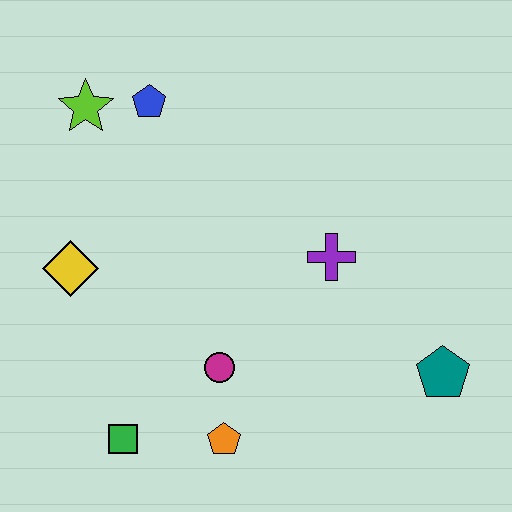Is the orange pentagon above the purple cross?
No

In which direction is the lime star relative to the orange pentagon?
The lime star is above the orange pentagon.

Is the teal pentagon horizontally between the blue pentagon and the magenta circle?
No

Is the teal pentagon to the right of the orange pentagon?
Yes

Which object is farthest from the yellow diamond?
The teal pentagon is farthest from the yellow diamond.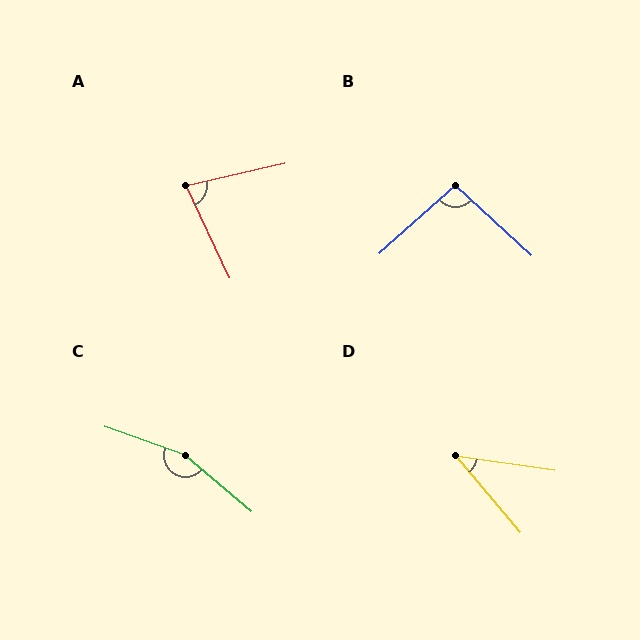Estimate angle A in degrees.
Approximately 78 degrees.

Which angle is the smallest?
D, at approximately 41 degrees.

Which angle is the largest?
C, at approximately 159 degrees.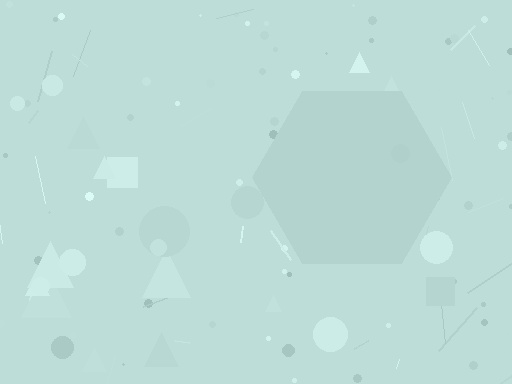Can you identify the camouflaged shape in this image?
The camouflaged shape is a hexagon.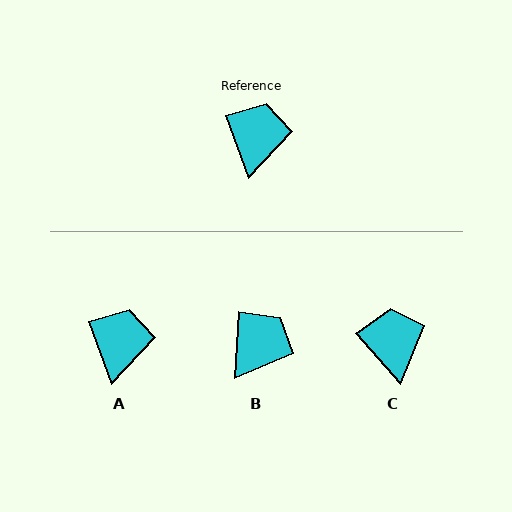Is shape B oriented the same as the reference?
No, it is off by about 24 degrees.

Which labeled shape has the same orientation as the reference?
A.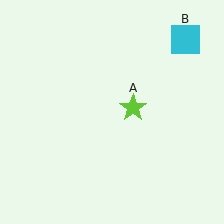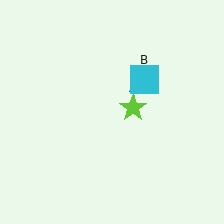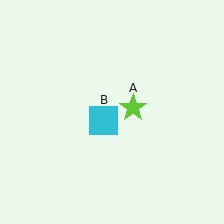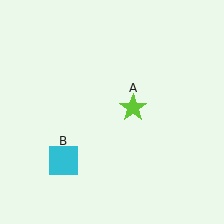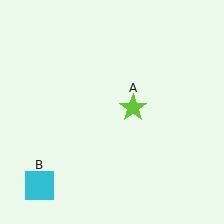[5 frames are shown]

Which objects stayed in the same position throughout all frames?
Lime star (object A) remained stationary.